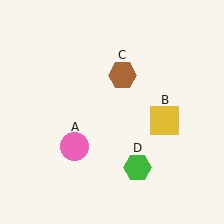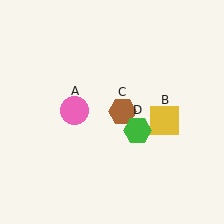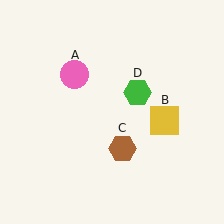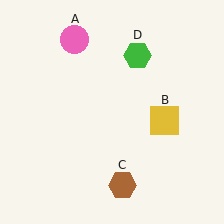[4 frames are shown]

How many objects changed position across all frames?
3 objects changed position: pink circle (object A), brown hexagon (object C), green hexagon (object D).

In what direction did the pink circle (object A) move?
The pink circle (object A) moved up.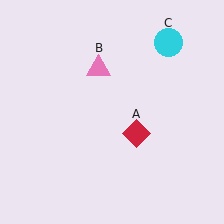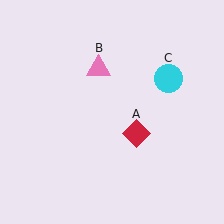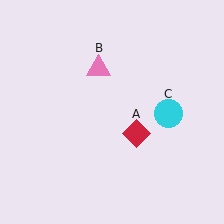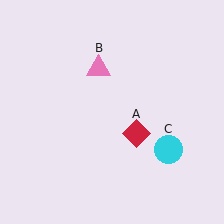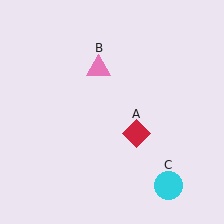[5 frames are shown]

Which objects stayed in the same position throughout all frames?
Red diamond (object A) and pink triangle (object B) remained stationary.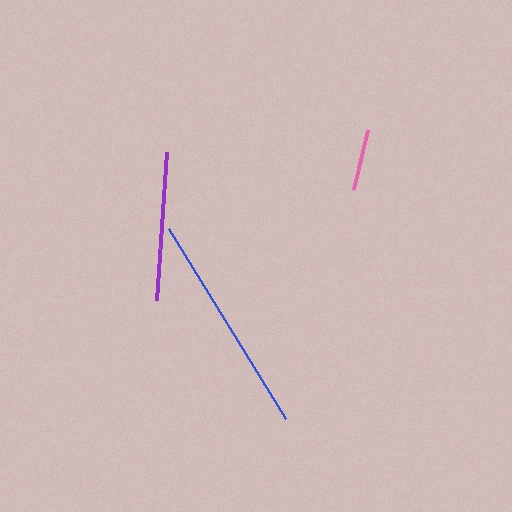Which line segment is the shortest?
The pink line is the shortest at approximately 61 pixels.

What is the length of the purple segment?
The purple segment is approximately 148 pixels long.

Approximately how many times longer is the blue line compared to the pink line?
The blue line is approximately 3.7 times the length of the pink line.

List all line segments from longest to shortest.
From longest to shortest: blue, purple, pink.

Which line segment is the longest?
The blue line is the longest at approximately 223 pixels.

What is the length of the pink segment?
The pink segment is approximately 61 pixels long.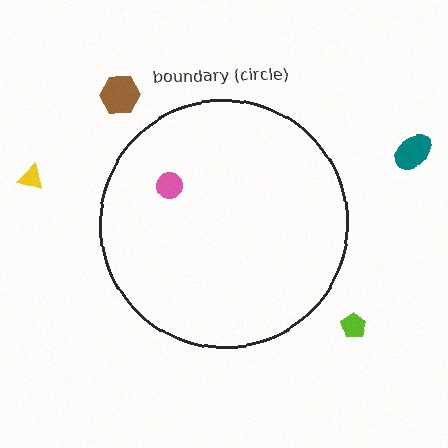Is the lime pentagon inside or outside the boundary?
Outside.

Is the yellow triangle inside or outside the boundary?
Outside.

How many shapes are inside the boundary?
1 inside, 4 outside.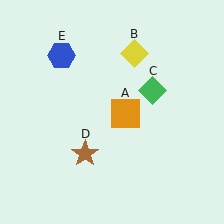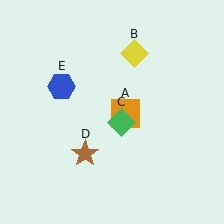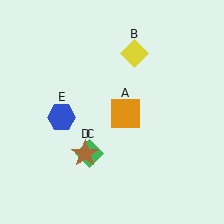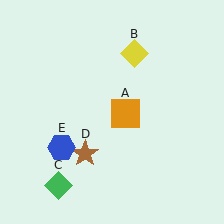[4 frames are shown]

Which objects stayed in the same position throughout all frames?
Orange square (object A) and yellow diamond (object B) and brown star (object D) remained stationary.